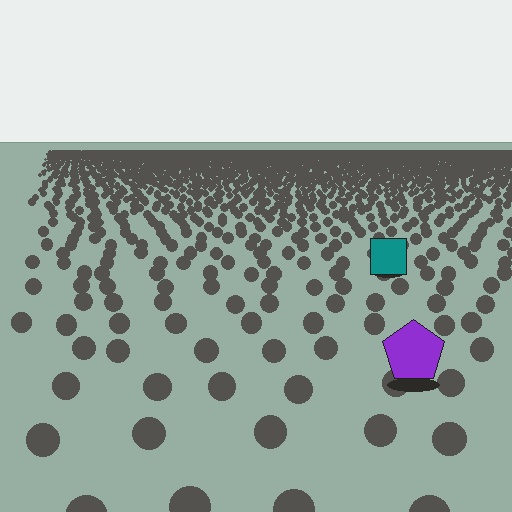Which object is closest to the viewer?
The purple pentagon is closest. The texture marks near it are larger and more spread out.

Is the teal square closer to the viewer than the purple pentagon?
No. The purple pentagon is closer — you can tell from the texture gradient: the ground texture is coarser near it.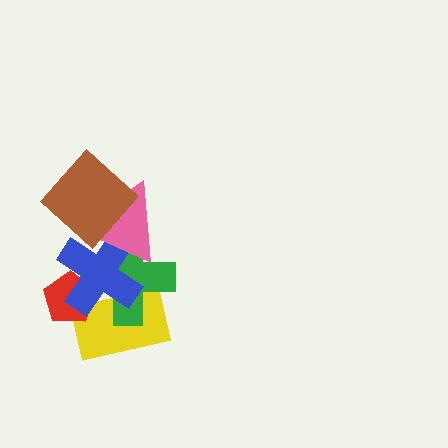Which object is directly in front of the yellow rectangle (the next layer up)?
The red pentagon is directly in front of the yellow rectangle.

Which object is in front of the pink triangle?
The brown diamond is in front of the pink triangle.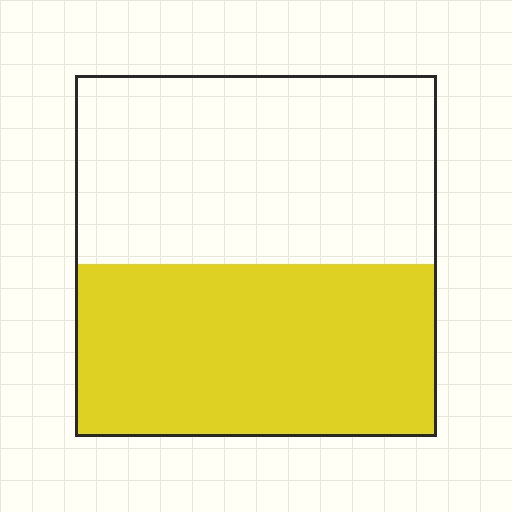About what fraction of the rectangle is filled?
About one half (1/2).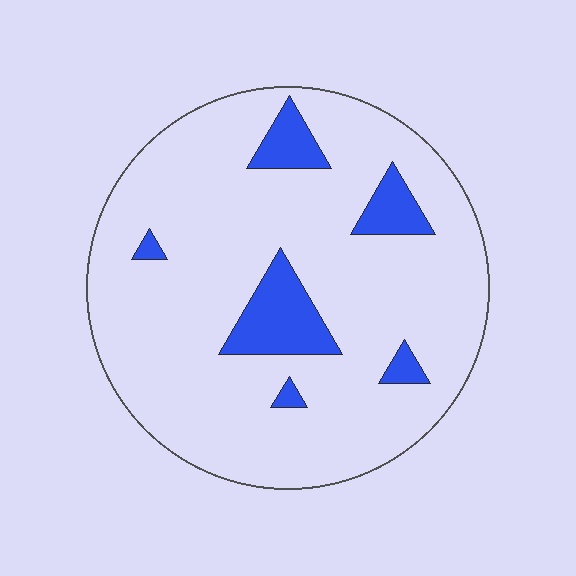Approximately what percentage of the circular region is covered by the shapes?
Approximately 10%.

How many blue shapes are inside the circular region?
6.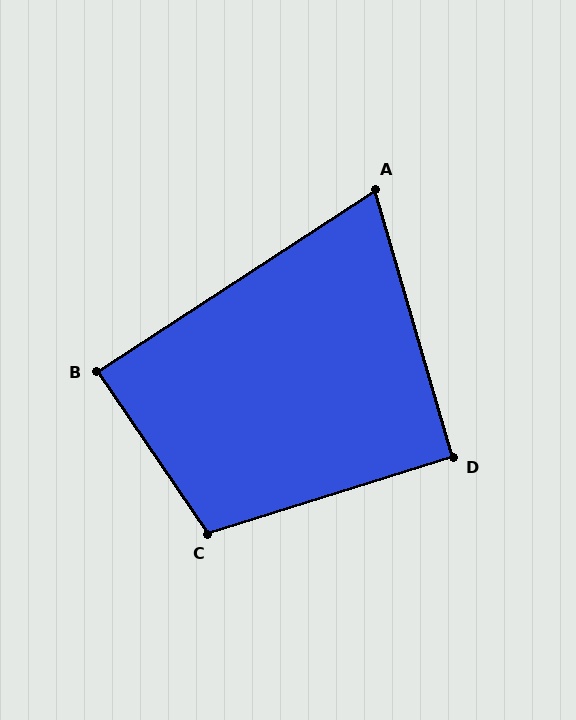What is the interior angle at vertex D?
Approximately 91 degrees (approximately right).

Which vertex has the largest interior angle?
C, at approximately 107 degrees.